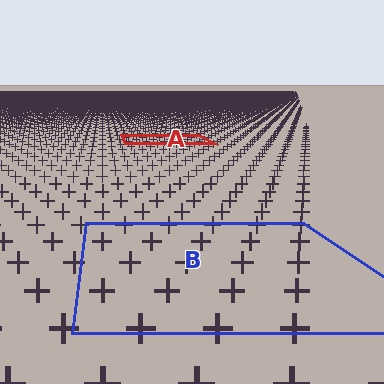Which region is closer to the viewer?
Region B is closer. The texture elements there are larger and more spread out.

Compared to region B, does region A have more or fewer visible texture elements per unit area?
Region A has more texture elements per unit area — they are packed more densely because it is farther away.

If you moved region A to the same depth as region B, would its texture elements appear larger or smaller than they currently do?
They would appear larger. At a closer depth, the same texture elements are projected at a bigger on-screen size.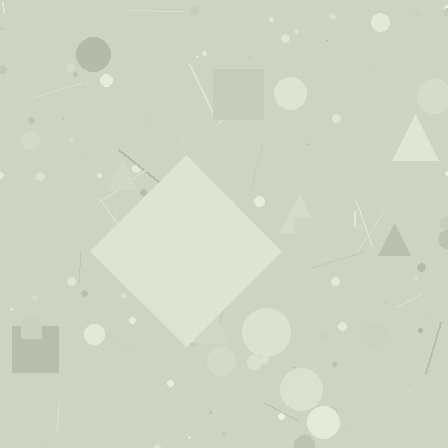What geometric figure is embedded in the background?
A diamond is embedded in the background.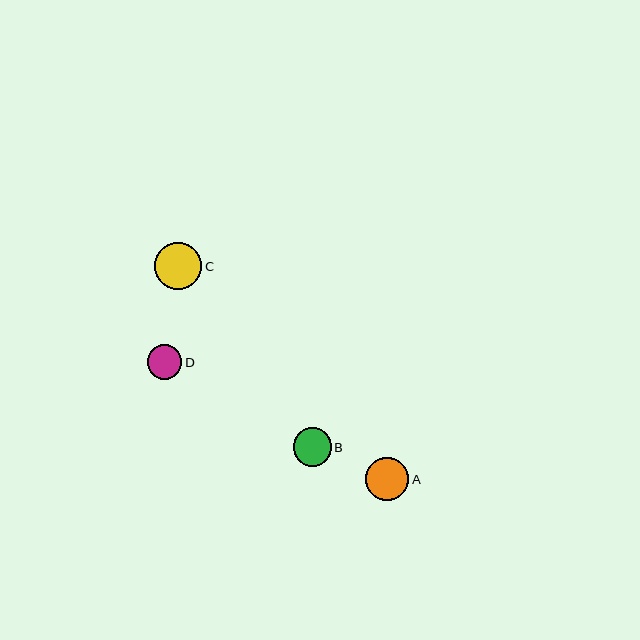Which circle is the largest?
Circle C is the largest with a size of approximately 47 pixels.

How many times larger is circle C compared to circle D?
Circle C is approximately 1.4 times the size of circle D.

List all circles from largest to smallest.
From largest to smallest: C, A, B, D.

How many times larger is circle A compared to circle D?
Circle A is approximately 1.2 times the size of circle D.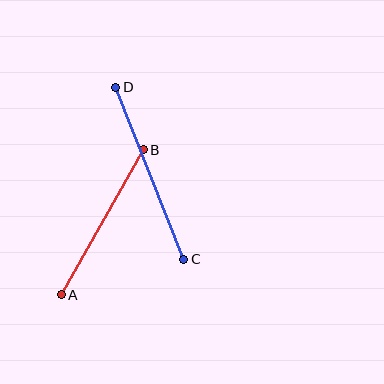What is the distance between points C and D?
The distance is approximately 185 pixels.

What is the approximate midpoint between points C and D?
The midpoint is at approximately (150, 173) pixels.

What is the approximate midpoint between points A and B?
The midpoint is at approximately (102, 222) pixels.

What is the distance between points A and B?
The distance is approximately 167 pixels.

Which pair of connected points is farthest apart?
Points C and D are farthest apart.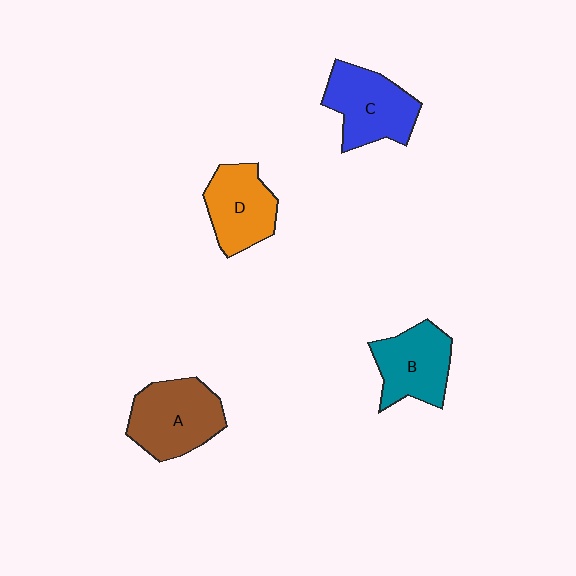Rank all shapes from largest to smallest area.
From largest to smallest: A (brown), C (blue), B (teal), D (orange).